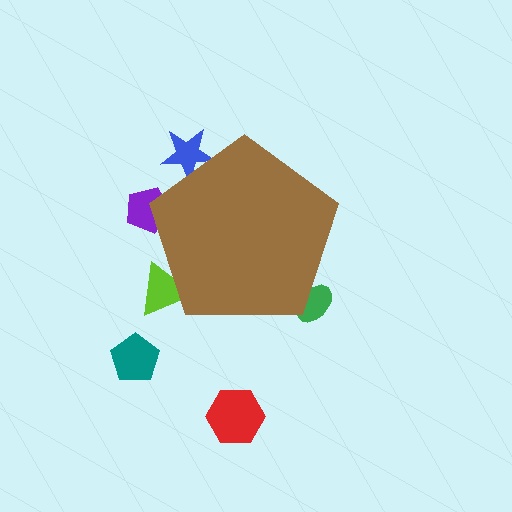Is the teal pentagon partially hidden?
No, the teal pentagon is fully visible.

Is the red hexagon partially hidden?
No, the red hexagon is fully visible.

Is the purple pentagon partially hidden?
Yes, the purple pentagon is partially hidden behind the brown pentagon.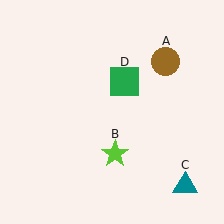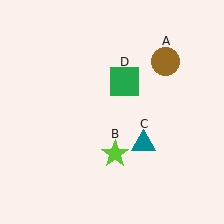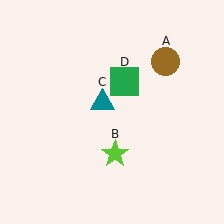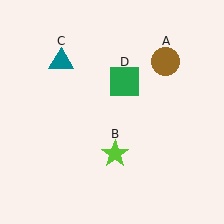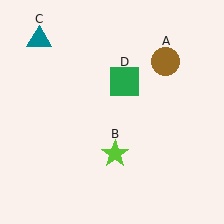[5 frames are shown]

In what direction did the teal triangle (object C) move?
The teal triangle (object C) moved up and to the left.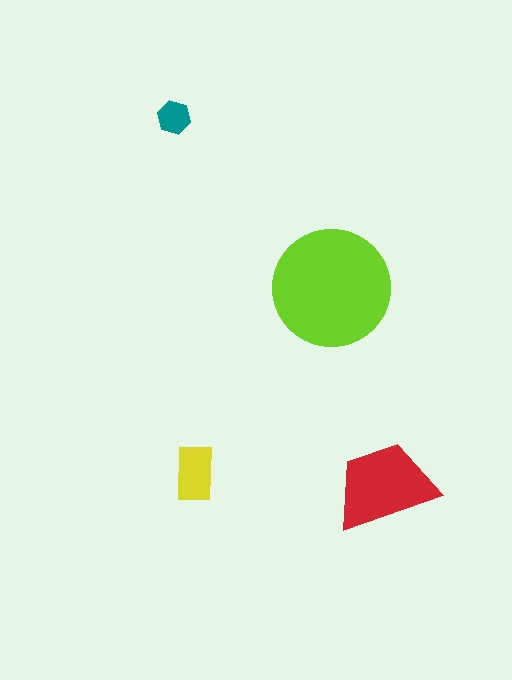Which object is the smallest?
The teal hexagon.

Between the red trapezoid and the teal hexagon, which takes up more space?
The red trapezoid.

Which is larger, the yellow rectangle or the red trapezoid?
The red trapezoid.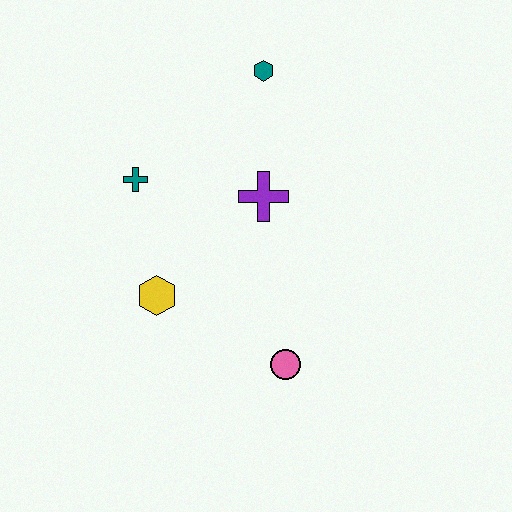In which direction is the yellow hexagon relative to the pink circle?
The yellow hexagon is to the left of the pink circle.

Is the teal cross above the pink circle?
Yes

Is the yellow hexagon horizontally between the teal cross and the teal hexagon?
Yes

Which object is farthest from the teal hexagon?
The pink circle is farthest from the teal hexagon.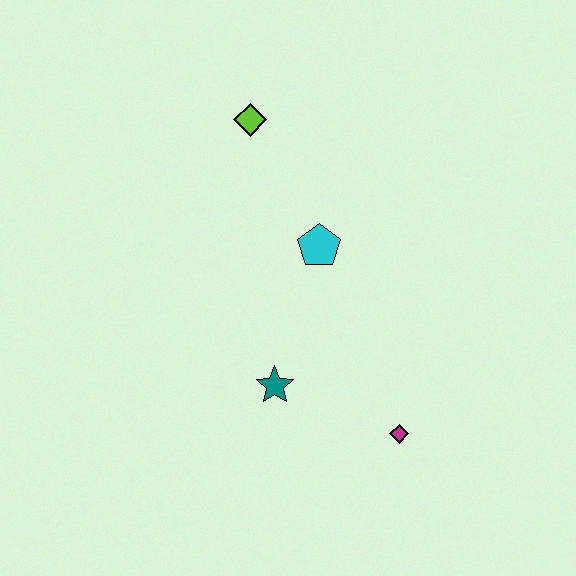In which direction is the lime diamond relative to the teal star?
The lime diamond is above the teal star.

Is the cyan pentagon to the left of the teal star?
No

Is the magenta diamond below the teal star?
Yes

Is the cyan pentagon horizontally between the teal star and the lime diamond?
No